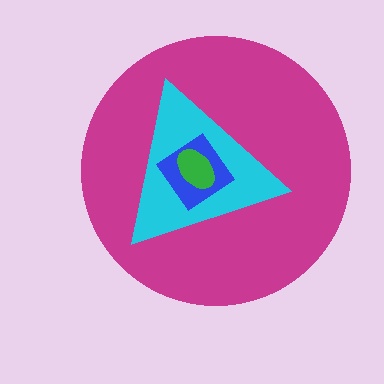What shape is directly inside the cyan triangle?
The blue diamond.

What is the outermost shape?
The magenta circle.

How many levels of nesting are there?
4.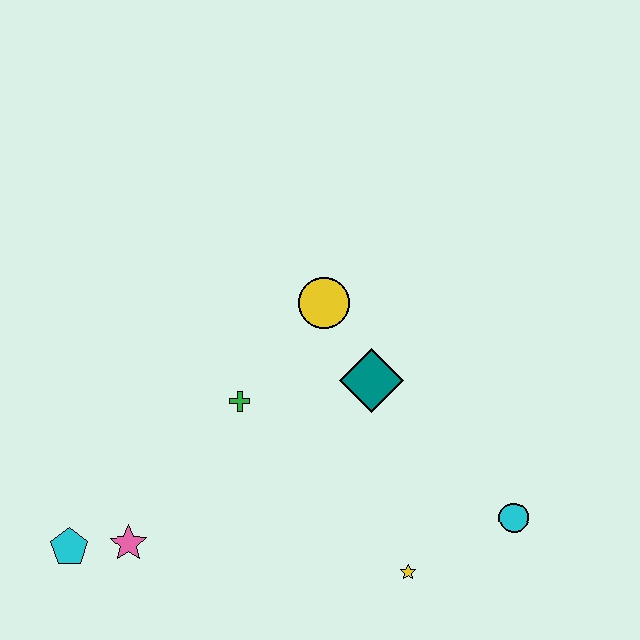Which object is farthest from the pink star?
The cyan circle is farthest from the pink star.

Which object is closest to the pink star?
The cyan pentagon is closest to the pink star.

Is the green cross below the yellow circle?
Yes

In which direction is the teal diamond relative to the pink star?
The teal diamond is to the right of the pink star.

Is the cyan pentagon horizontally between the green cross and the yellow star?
No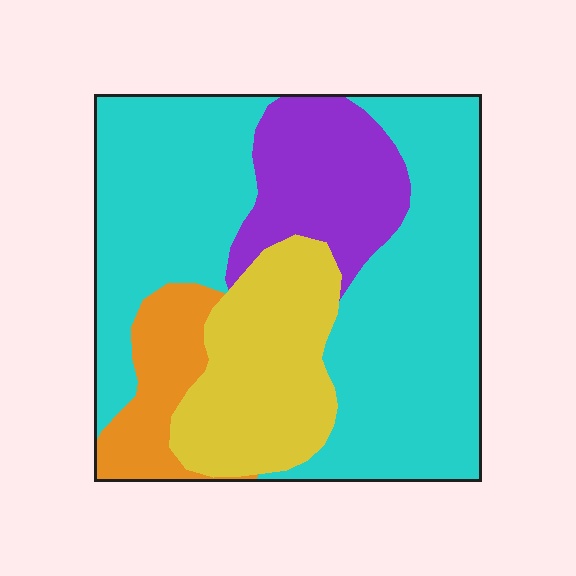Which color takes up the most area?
Cyan, at roughly 55%.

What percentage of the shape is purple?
Purple covers around 15% of the shape.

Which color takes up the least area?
Orange, at roughly 10%.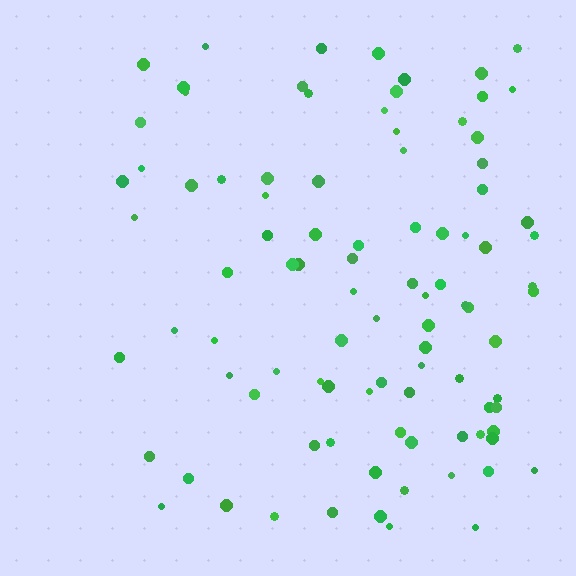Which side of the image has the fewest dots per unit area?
The left.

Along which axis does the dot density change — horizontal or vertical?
Horizontal.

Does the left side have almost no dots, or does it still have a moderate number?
Still a moderate number, just noticeably fewer than the right.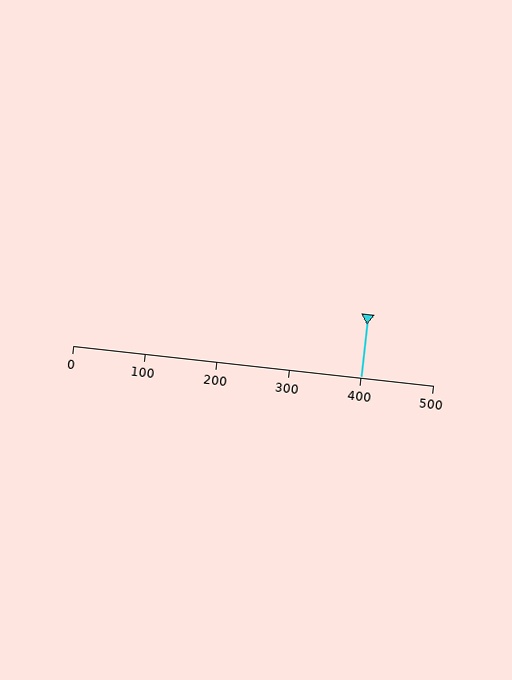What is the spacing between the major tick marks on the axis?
The major ticks are spaced 100 apart.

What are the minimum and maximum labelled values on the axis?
The axis runs from 0 to 500.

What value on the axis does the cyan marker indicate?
The marker indicates approximately 400.